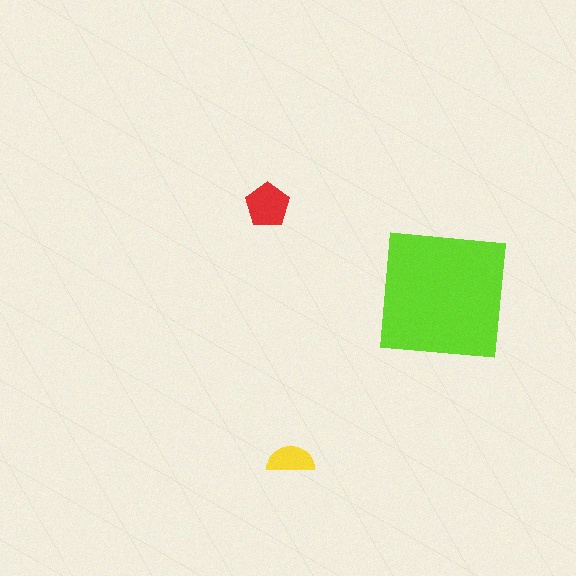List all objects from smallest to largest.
The yellow semicircle, the red pentagon, the lime square.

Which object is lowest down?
The yellow semicircle is bottommost.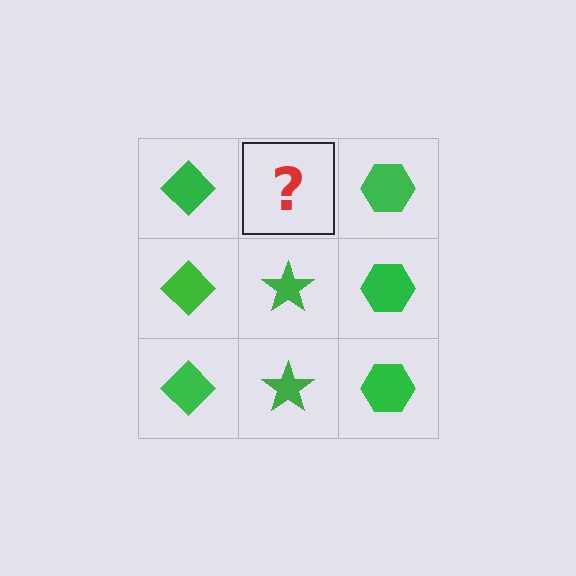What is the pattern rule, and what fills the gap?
The rule is that each column has a consistent shape. The gap should be filled with a green star.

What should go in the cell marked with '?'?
The missing cell should contain a green star.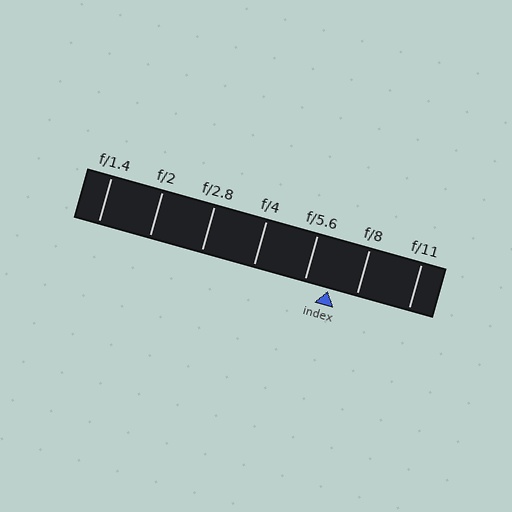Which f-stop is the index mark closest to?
The index mark is closest to f/5.6.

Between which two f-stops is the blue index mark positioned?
The index mark is between f/5.6 and f/8.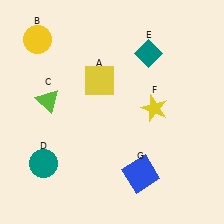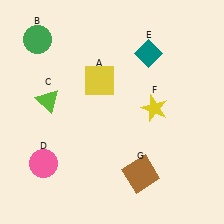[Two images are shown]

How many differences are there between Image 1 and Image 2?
There are 3 differences between the two images.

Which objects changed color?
B changed from yellow to green. D changed from teal to pink. G changed from blue to brown.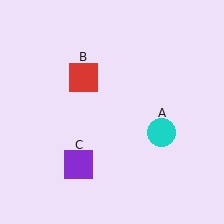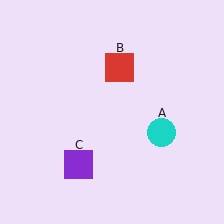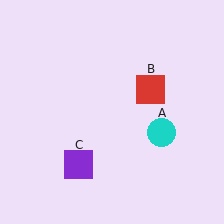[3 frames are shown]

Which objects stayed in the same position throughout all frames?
Cyan circle (object A) and purple square (object C) remained stationary.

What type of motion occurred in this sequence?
The red square (object B) rotated clockwise around the center of the scene.